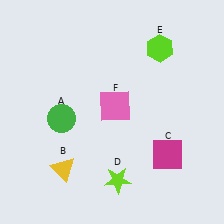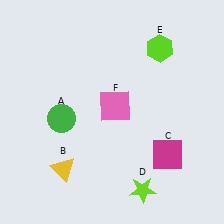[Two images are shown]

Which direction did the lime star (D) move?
The lime star (D) moved right.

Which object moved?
The lime star (D) moved right.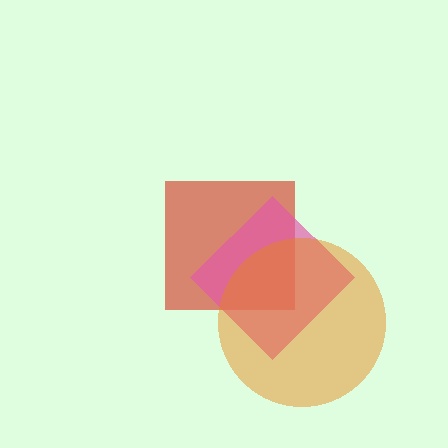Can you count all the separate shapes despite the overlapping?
Yes, there are 3 separate shapes.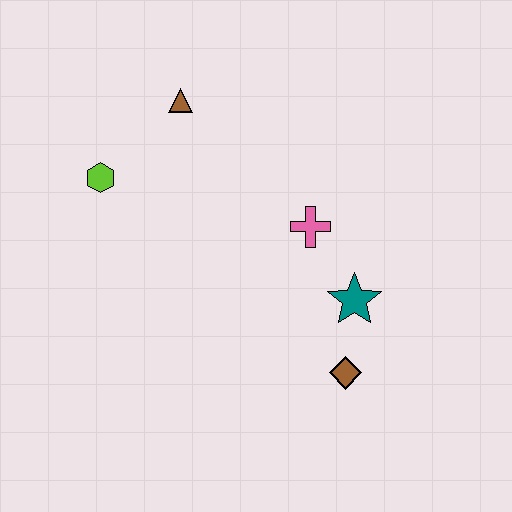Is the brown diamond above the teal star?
No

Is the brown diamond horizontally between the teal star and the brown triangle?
Yes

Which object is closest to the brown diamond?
The teal star is closest to the brown diamond.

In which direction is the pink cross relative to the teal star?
The pink cross is above the teal star.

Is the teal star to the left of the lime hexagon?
No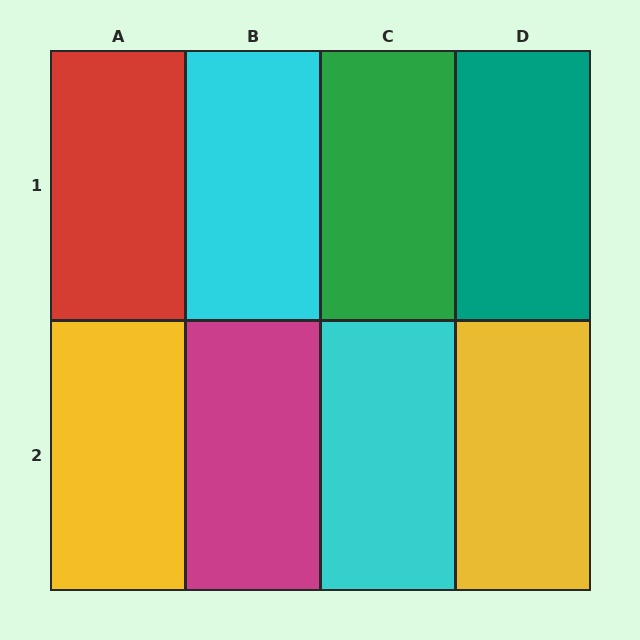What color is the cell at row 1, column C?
Green.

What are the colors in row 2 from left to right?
Yellow, magenta, cyan, yellow.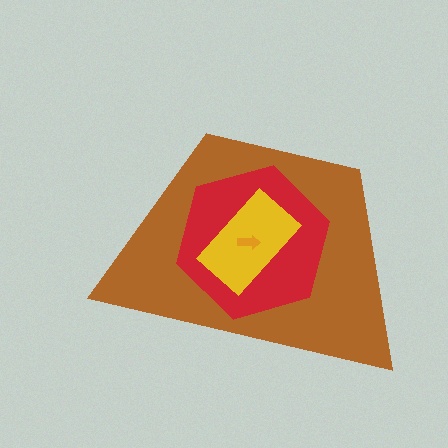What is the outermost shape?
The brown trapezoid.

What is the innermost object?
The orange arrow.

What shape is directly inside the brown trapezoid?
The red hexagon.